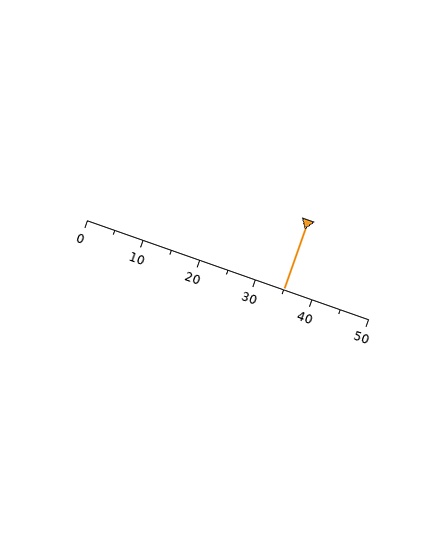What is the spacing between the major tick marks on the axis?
The major ticks are spaced 10 apart.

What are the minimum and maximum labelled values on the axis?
The axis runs from 0 to 50.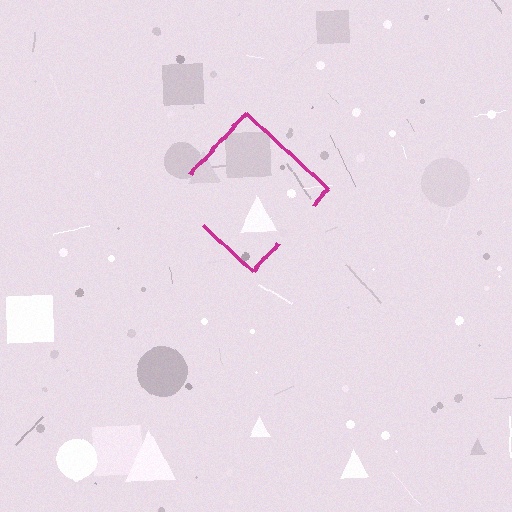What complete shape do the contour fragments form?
The contour fragments form a diamond.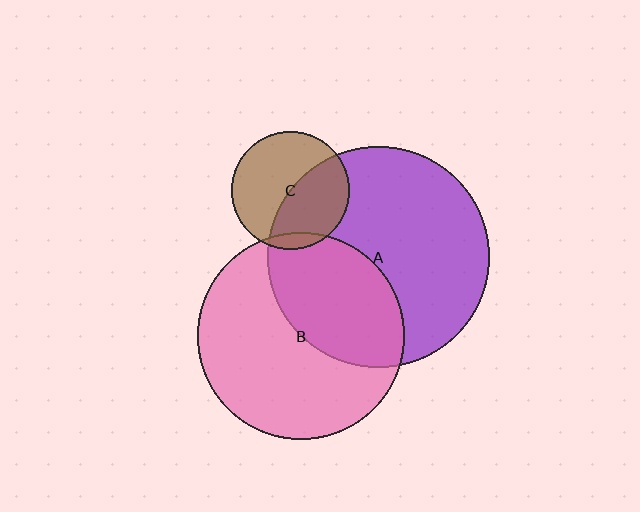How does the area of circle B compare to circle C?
Approximately 3.1 times.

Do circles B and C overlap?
Yes.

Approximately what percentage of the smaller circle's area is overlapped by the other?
Approximately 5%.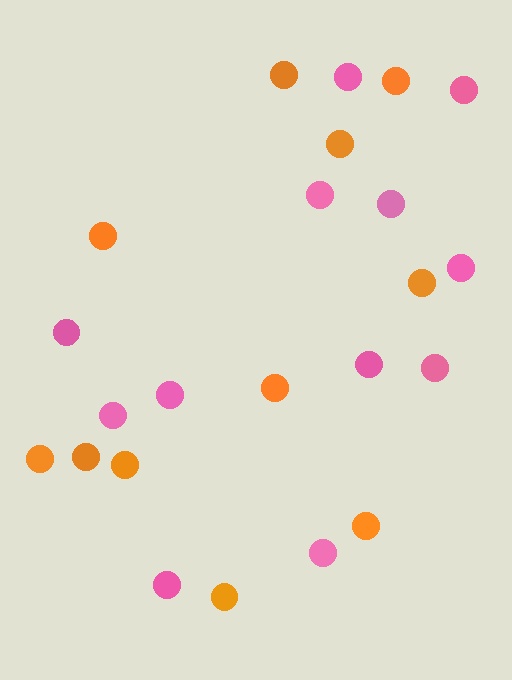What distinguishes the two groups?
There are 2 groups: one group of pink circles (12) and one group of orange circles (11).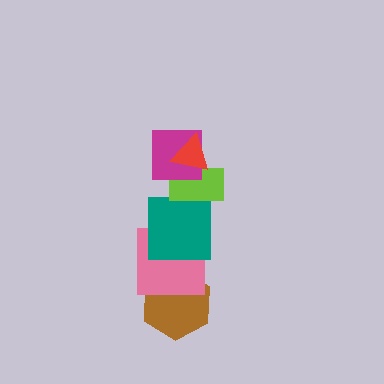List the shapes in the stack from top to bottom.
From top to bottom: the red triangle, the magenta square, the lime rectangle, the teal square, the pink square, the brown hexagon.